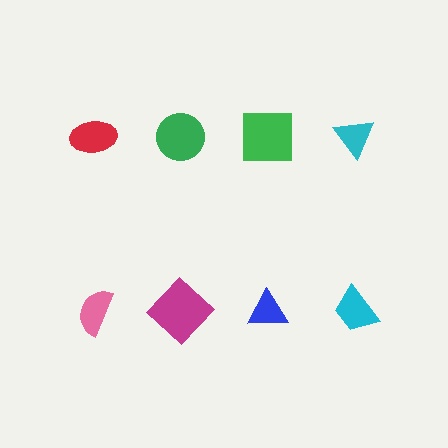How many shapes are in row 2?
4 shapes.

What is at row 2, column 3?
A blue triangle.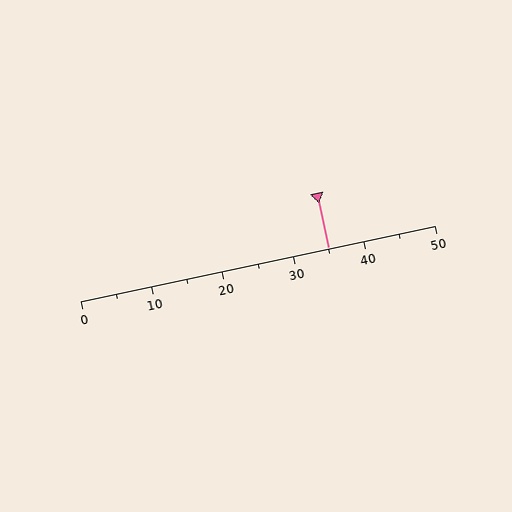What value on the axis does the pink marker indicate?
The marker indicates approximately 35.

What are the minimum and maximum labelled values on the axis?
The axis runs from 0 to 50.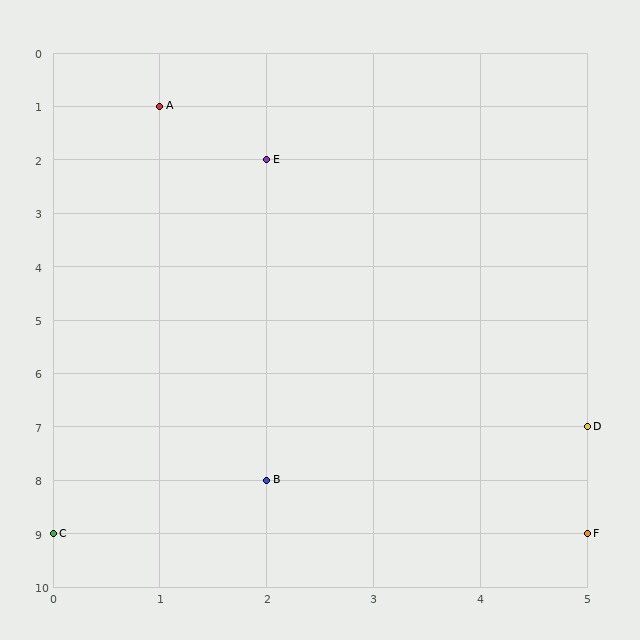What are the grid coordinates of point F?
Point F is at grid coordinates (5, 9).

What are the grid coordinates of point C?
Point C is at grid coordinates (0, 9).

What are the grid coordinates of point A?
Point A is at grid coordinates (1, 1).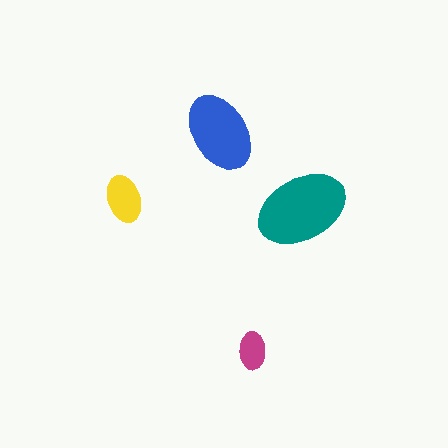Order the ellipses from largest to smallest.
the teal one, the blue one, the yellow one, the magenta one.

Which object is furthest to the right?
The teal ellipse is rightmost.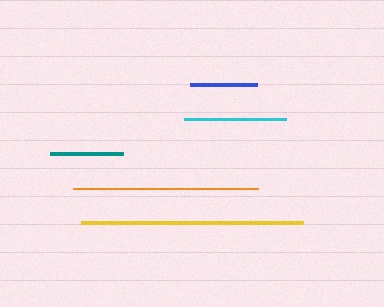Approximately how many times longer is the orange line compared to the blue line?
The orange line is approximately 2.8 times the length of the blue line.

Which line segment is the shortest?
The blue line is the shortest at approximately 67 pixels.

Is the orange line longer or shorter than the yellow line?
The yellow line is longer than the orange line.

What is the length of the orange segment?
The orange segment is approximately 185 pixels long.